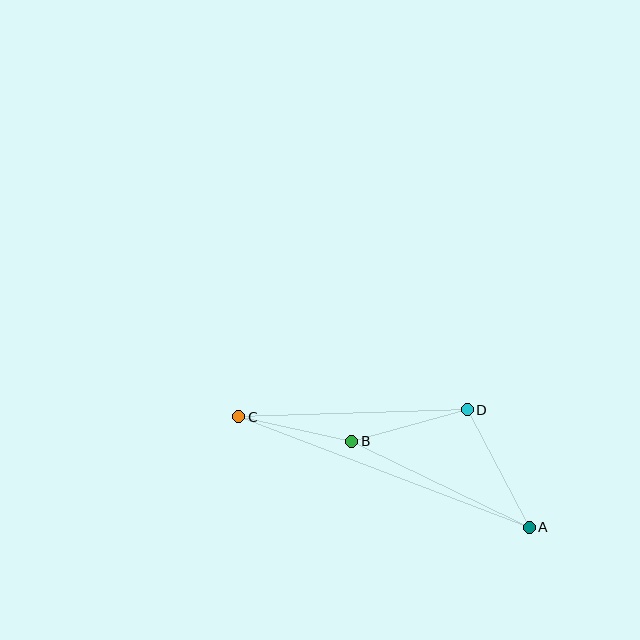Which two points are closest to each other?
Points B and C are closest to each other.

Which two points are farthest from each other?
Points A and C are farthest from each other.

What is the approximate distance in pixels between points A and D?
The distance between A and D is approximately 133 pixels.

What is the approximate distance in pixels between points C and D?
The distance between C and D is approximately 229 pixels.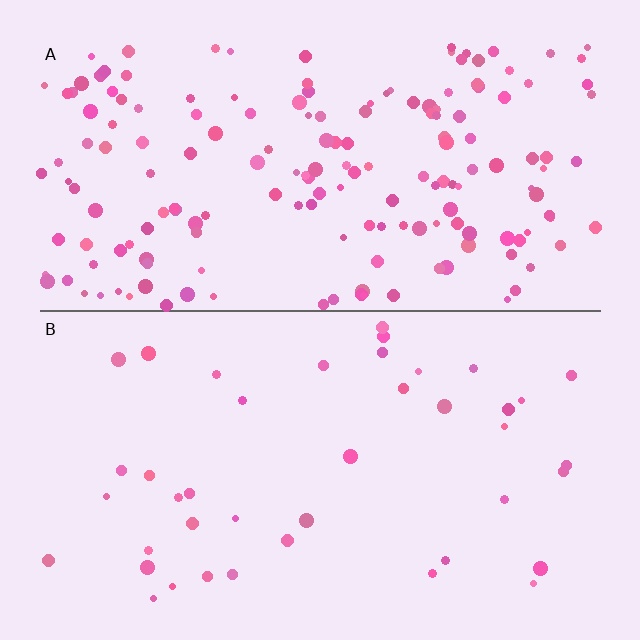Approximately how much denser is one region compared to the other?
Approximately 4.2× — region A over region B.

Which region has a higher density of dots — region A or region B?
A (the top).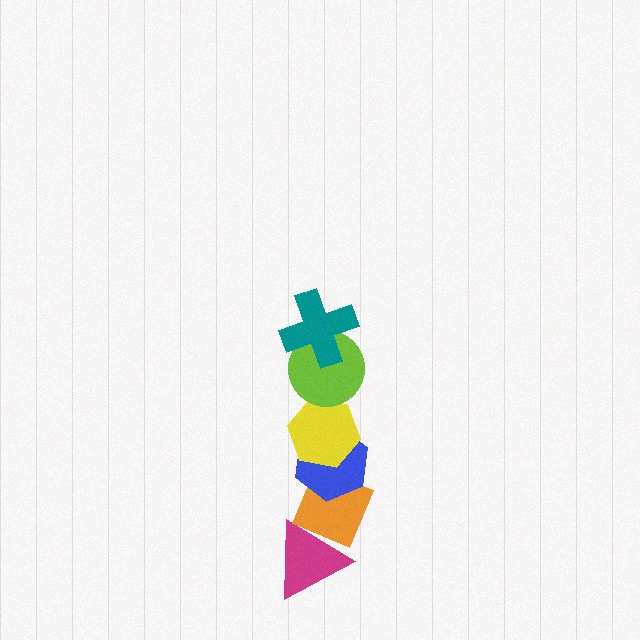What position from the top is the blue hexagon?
The blue hexagon is 4th from the top.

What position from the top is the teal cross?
The teal cross is 1st from the top.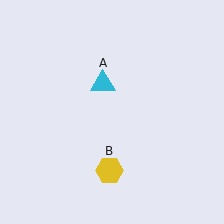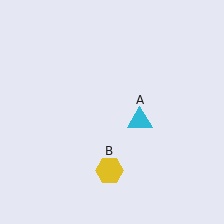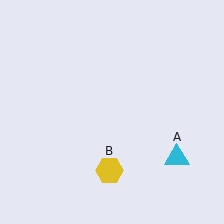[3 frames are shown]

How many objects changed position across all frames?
1 object changed position: cyan triangle (object A).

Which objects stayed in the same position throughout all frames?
Yellow hexagon (object B) remained stationary.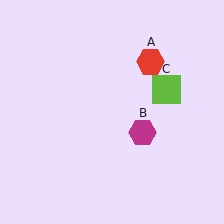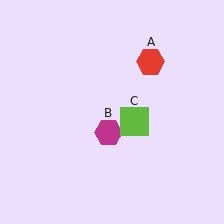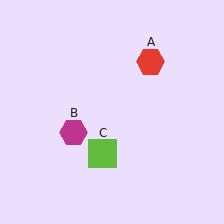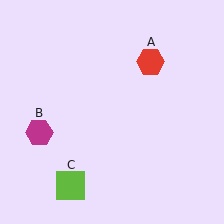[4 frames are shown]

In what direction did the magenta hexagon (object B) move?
The magenta hexagon (object B) moved left.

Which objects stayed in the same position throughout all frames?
Red hexagon (object A) remained stationary.